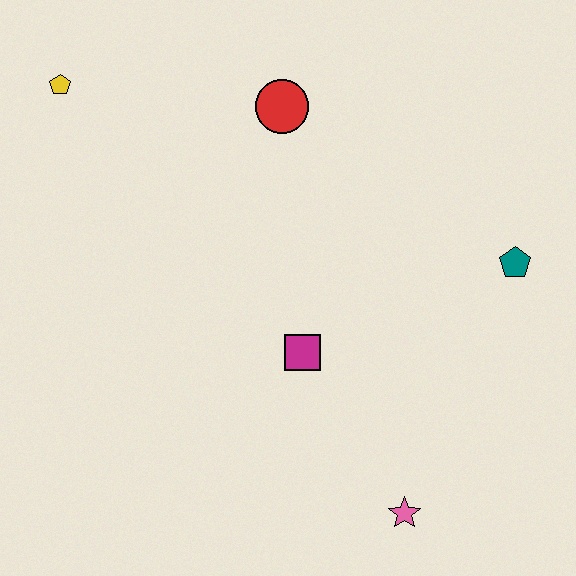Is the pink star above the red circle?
No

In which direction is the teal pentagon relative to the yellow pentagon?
The teal pentagon is to the right of the yellow pentagon.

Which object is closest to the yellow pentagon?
The red circle is closest to the yellow pentagon.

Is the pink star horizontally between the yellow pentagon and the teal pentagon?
Yes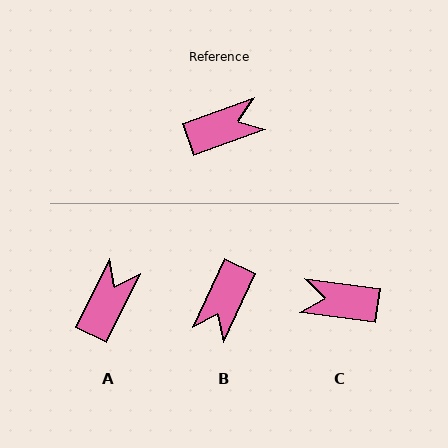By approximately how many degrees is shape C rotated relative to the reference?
Approximately 153 degrees counter-clockwise.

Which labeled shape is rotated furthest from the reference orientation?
C, about 153 degrees away.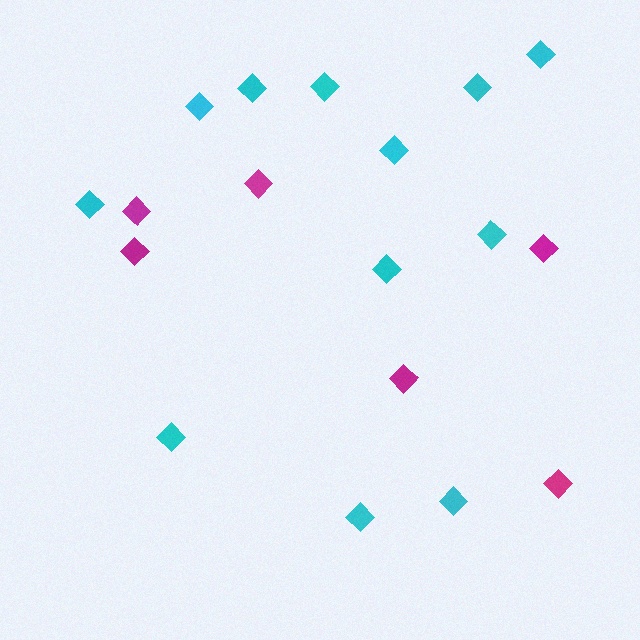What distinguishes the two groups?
There are 2 groups: one group of magenta diamonds (6) and one group of cyan diamonds (12).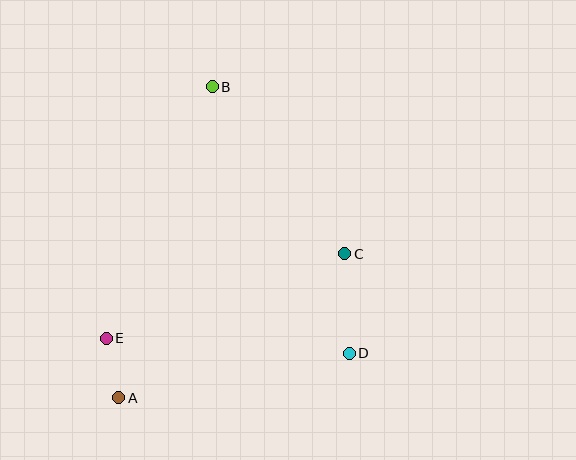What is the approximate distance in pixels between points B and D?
The distance between B and D is approximately 300 pixels.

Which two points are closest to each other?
Points A and E are closest to each other.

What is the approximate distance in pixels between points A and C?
The distance between A and C is approximately 268 pixels.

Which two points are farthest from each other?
Points A and B are farthest from each other.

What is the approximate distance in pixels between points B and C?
The distance between B and C is approximately 213 pixels.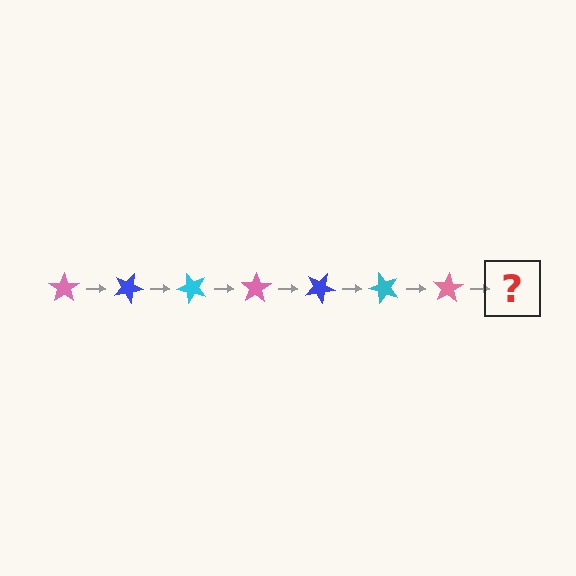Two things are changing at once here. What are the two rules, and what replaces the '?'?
The two rules are that it rotates 25 degrees each step and the color cycles through pink, blue, and cyan. The '?' should be a blue star, rotated 175 degrees from the start.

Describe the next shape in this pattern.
It should be a blue star, rotated 175 degrees from the start.